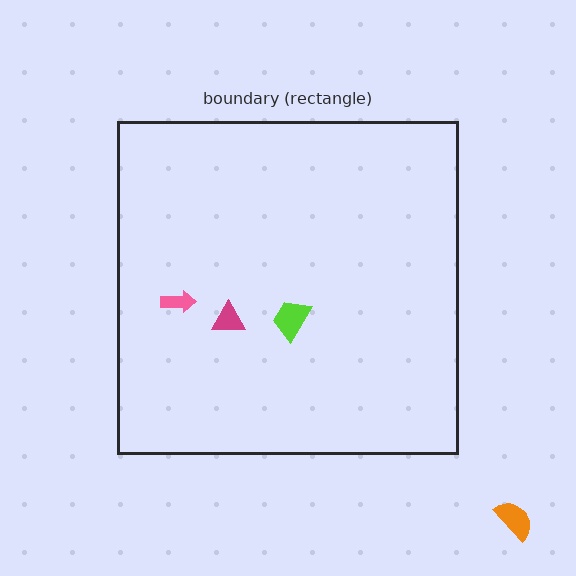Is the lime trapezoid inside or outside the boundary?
Inside.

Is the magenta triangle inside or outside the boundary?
Inside.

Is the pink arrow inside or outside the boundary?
Inside.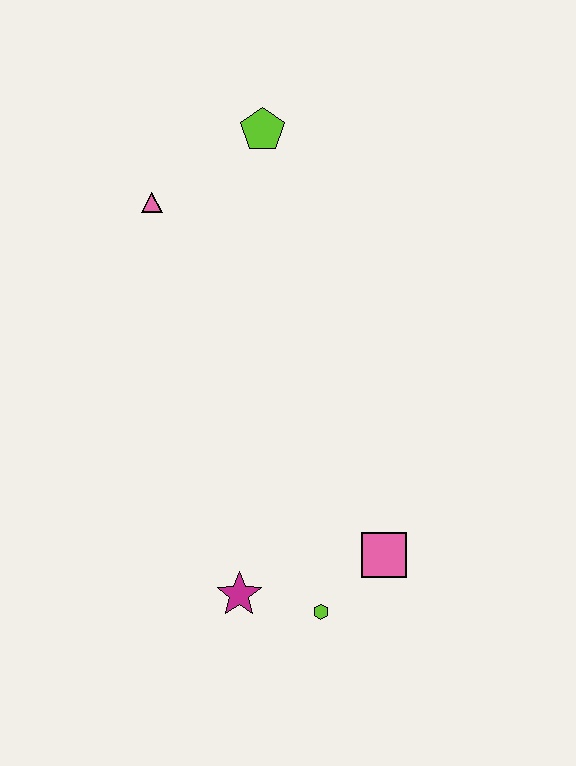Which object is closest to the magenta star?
The lime hexagon is closest to the magenta star.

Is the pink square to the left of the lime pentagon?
No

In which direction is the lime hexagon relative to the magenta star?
The lime hexagon is to the right of the magenta star.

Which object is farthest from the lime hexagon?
The lime pentagon is farthest from the lime hexagon.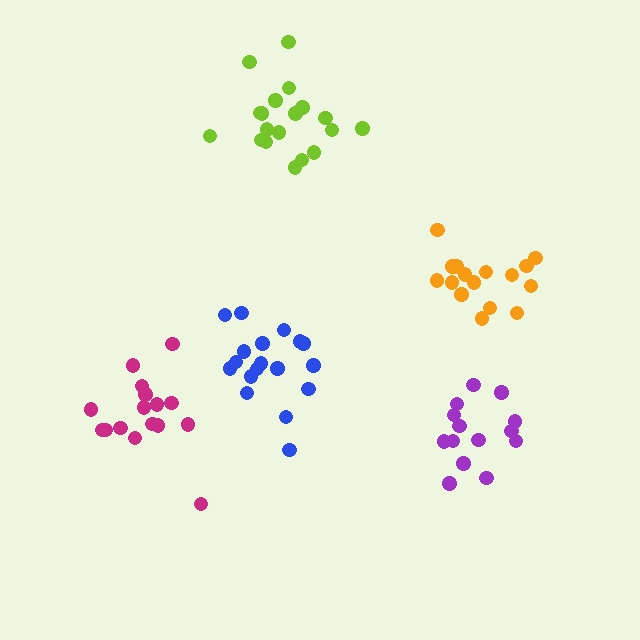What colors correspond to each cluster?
The clusters are colored: orange, purple, blue, lime, magenta.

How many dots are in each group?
Group 1: 16 dots, Group 2: 14 dots, Group 3: 18 dots, Group 4: 19 dots, Group 5: 16 dots (83 total).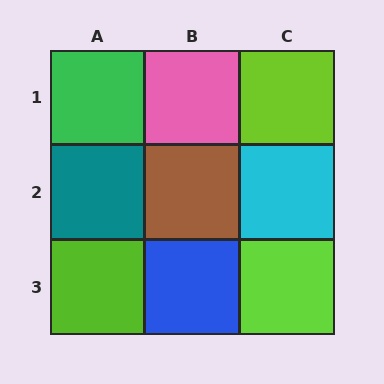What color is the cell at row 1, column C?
Lime.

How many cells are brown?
1 cell is brown.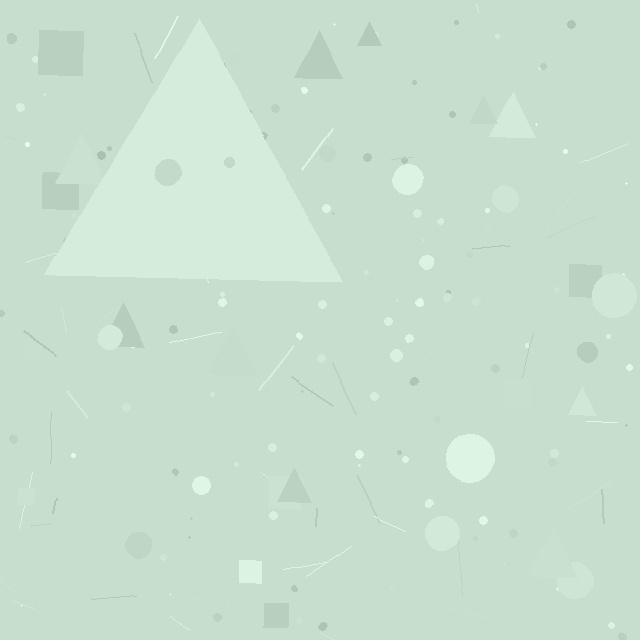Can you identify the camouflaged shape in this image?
The camouflaged shape is a triangle.